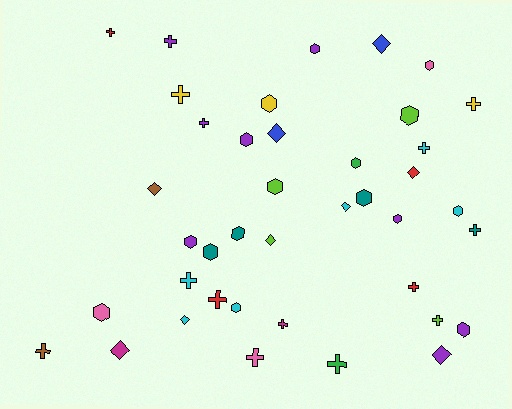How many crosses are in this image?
There are 15 crosses.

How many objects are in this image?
There are 40 objects.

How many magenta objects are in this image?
There are 2 magenta objects.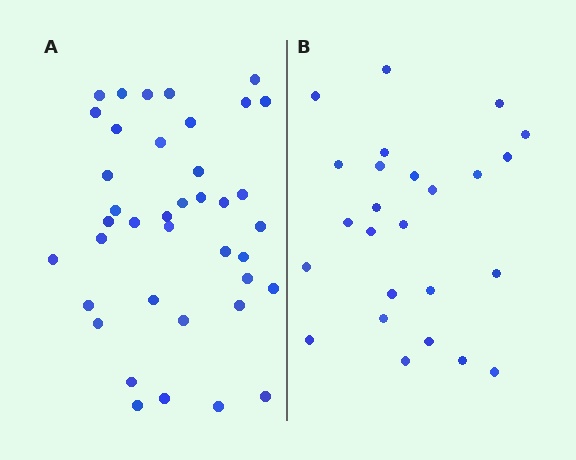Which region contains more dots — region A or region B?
Region A (the left region) has more dots.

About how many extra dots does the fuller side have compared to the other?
Region A has approximately 15 more dots than region B.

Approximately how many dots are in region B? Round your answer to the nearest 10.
About 20 dots. (The exact count is 25, which rounds to 20.)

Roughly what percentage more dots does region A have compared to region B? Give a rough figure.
About 55% more.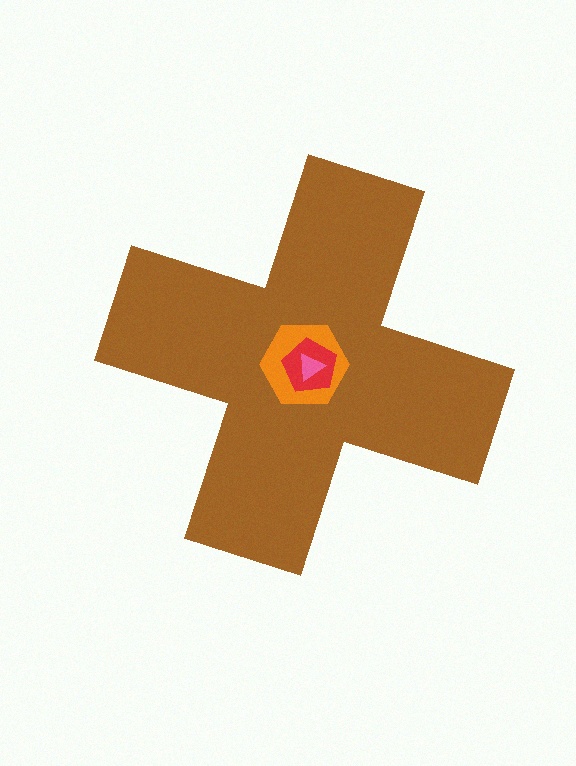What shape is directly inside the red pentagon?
The pink triangle.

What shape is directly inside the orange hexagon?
The red pentagon.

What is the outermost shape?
The brown cross.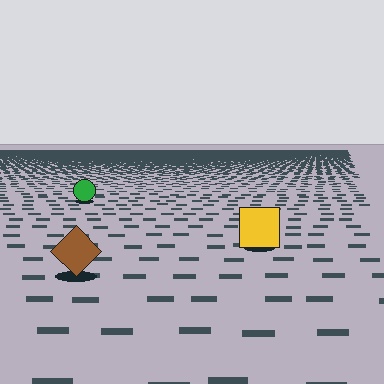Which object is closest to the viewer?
The brown diamond is closest. The texture marks near it are larger and more spread out.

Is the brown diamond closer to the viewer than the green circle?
Yes. The brown diamond is closer — you can tell from the texture gradient: the ground texture is coarser near it.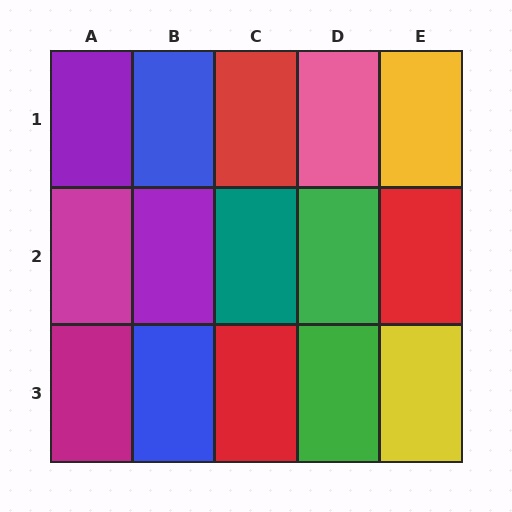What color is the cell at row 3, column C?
Red.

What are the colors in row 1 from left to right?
Purple, blue, red, pink, yellow.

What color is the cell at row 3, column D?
Green.